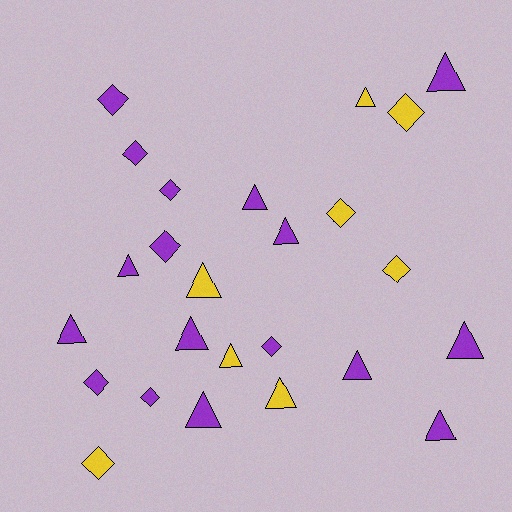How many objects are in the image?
There are 25 objects.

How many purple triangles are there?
There are 10 purple triangles.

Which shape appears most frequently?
Triangle, with 14 objects.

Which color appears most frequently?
Purple, with 17 objects.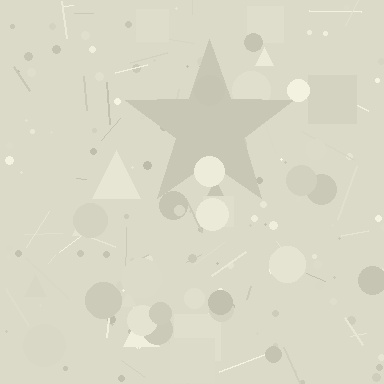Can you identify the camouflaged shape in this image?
The camouflaged shape is a star.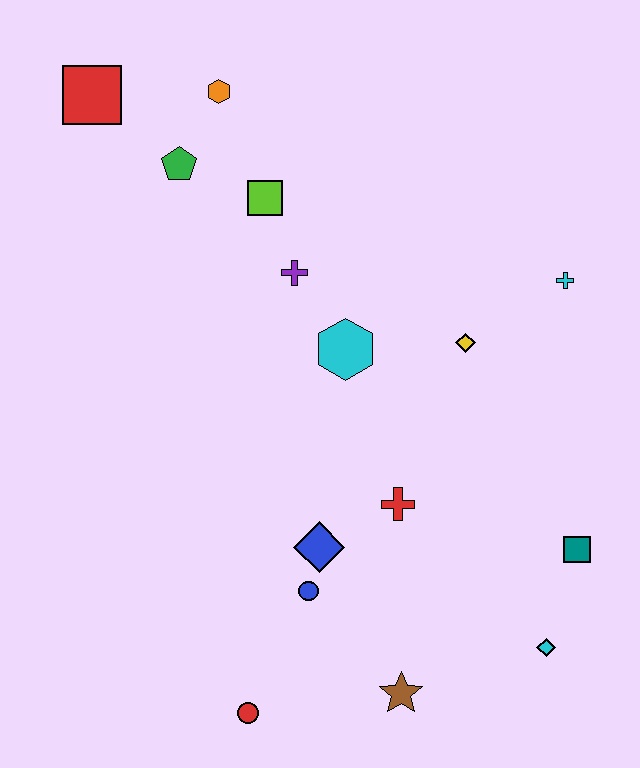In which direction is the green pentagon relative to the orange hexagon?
The green pentagon is below the orange hexagon.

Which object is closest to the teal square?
The cyan diamond is closest to the teal square.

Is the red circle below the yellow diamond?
Yes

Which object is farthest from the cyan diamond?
The red square is farthest from the cyan diamond.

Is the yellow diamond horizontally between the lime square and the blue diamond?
No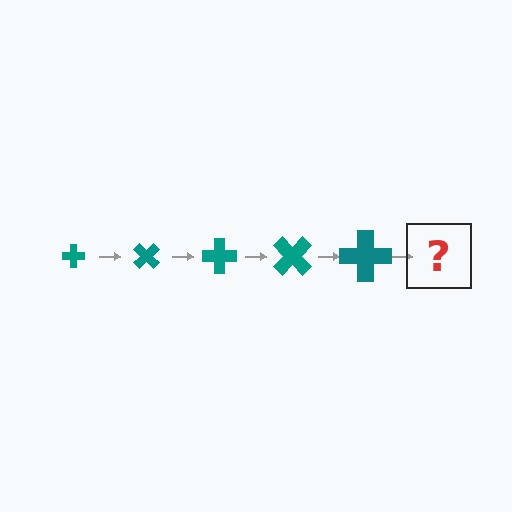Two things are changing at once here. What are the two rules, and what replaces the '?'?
The two rules are that the cross grows larger each step and it rotates 45 degrees each step. The '?' should be a cross, larger than the previous one and rotated 225 degrees from the start.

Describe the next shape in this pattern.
It should be a cross, larger than the previous one and rotated 225 degrees from the start.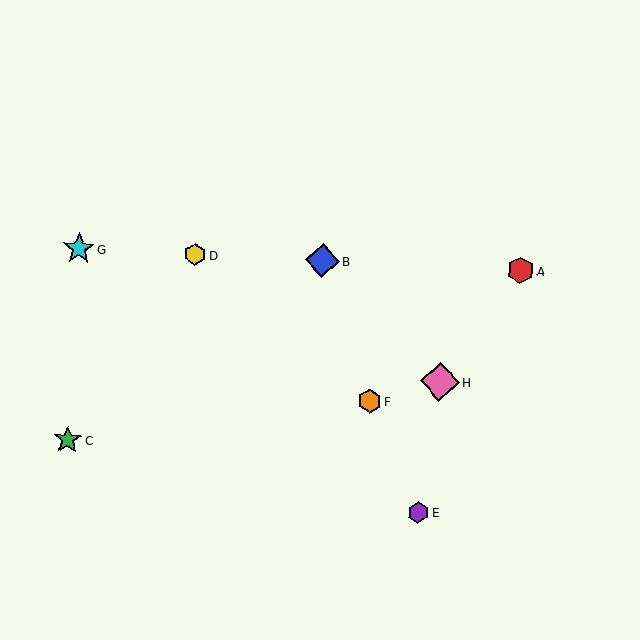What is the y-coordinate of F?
Object F is at y≈401.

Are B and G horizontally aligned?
Yes, both are at y≈261.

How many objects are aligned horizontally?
4 objects (A, B, D, G) are aligned horizontally.